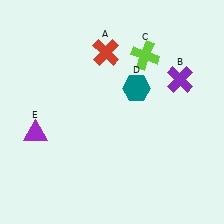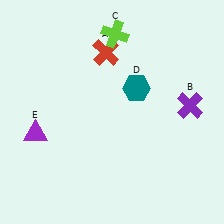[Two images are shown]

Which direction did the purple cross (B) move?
The purple cross (B) moved down.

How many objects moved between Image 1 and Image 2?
2 objects moved between the two images.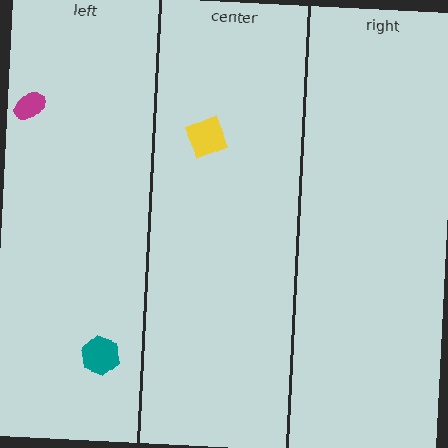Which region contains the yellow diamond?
The center region.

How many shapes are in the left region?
2.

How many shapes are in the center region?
1.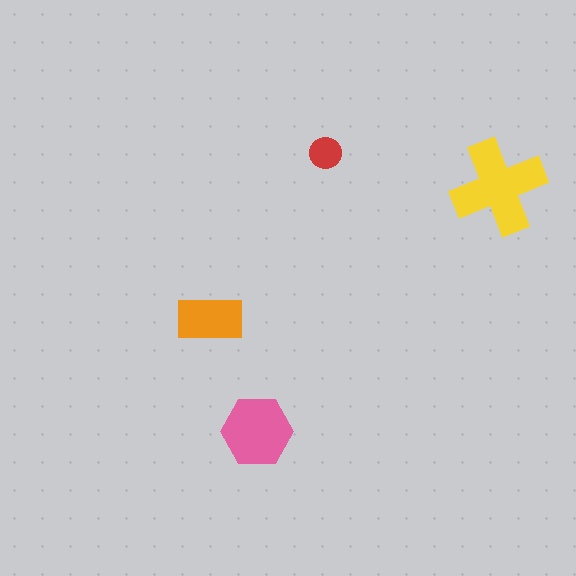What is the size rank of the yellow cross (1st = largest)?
1st.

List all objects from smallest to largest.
The red circle, the orange rectangle, the pink hexagon, the yellow cross.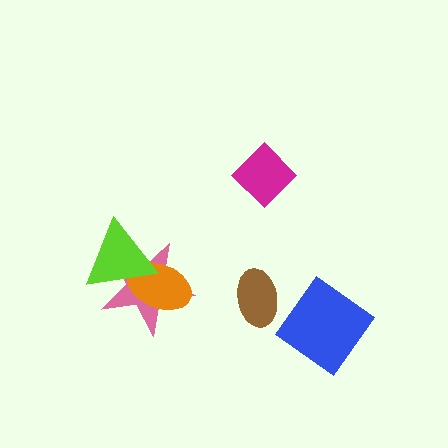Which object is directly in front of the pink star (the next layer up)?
The orange ellipse is directly in front of the pink star.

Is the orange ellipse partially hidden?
Yes, it is partially covered by another shape.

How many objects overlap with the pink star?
2 objects overlap with the pink star.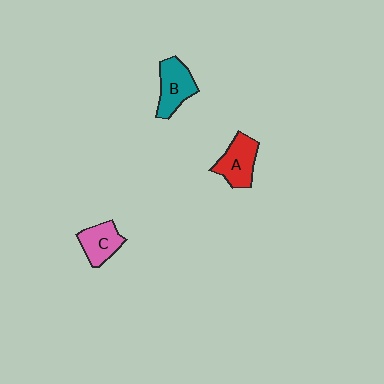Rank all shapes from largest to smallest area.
From largest to smallest: B (teal), A (red), C (pink).